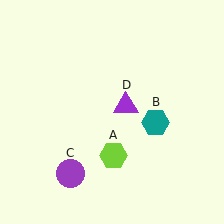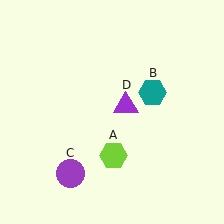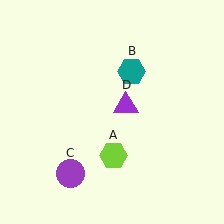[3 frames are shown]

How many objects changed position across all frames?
1 object changed position: teal hexagon (object B).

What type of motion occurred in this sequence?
The teal hexagon (object B) rotated counterclockwise around the center of the scene.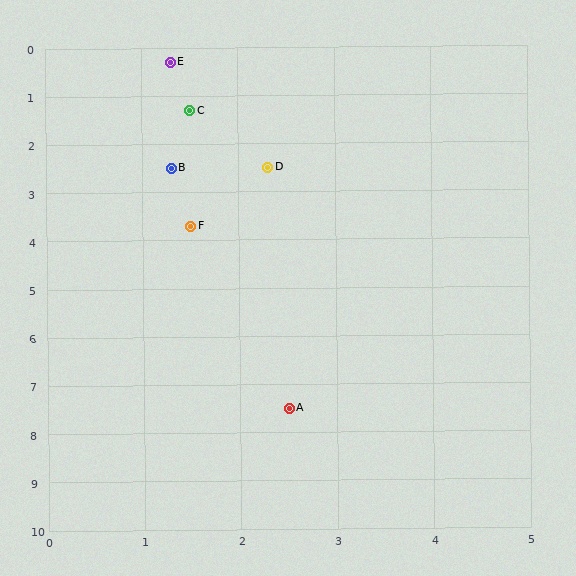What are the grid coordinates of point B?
Point B is at approximately (1.3, 2.5).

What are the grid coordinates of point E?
Point E is at approximately (1.3, 0.3).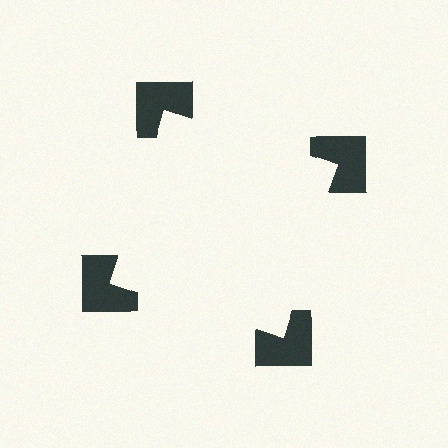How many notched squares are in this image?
There are 4 — one at each vertex of the illusory square.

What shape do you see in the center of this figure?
An illusory square — its edges are inferred from the aligned wedge cuts in the notched squares, not physically drawn.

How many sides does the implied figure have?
4 sides.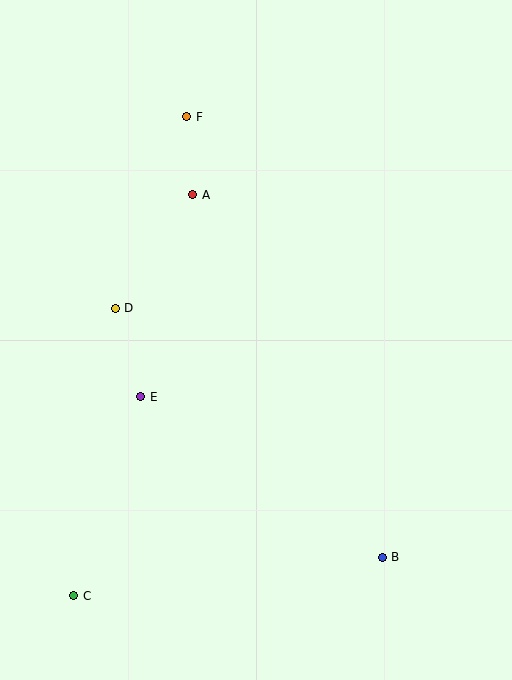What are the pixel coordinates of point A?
Point A is at (193, 195).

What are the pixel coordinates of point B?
Point B is at (382, 557).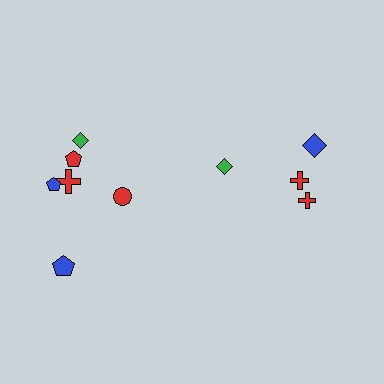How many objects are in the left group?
There are 6 objects.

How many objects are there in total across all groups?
There are 10 objects.